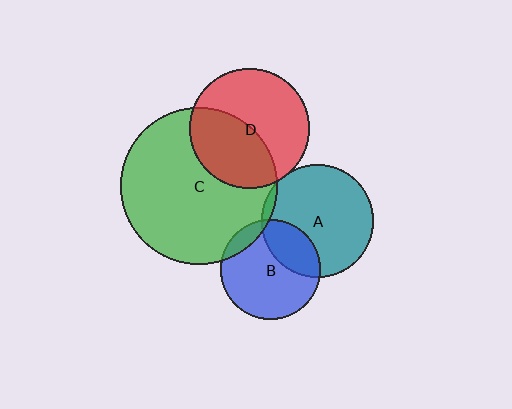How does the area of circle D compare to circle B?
Approximately 1.4 times.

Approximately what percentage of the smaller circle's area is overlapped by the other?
Approximately 45%.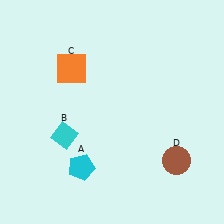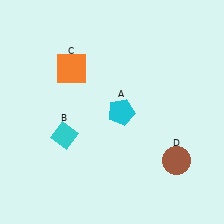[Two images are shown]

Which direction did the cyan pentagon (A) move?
The cyan pentagon (A) moved up.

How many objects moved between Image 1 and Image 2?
1 object moved between the two images.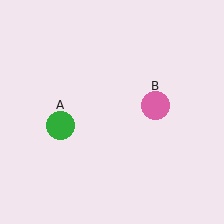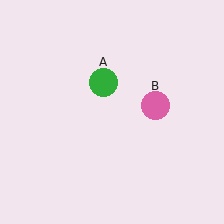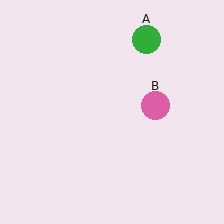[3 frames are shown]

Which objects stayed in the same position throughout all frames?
Pink circle (object B) remained stationary.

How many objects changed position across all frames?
1 object changed position: green circle (object A).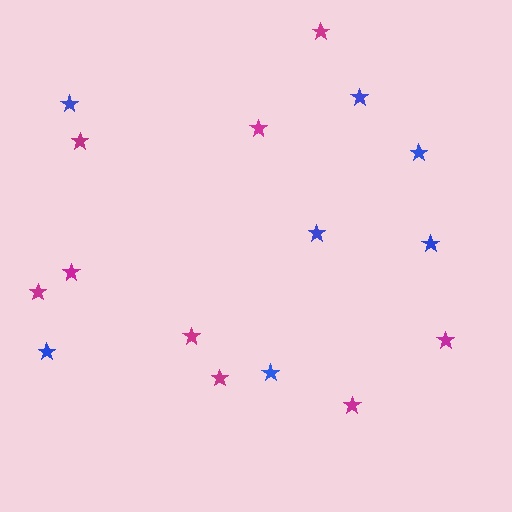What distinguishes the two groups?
There are 2 groups: one group of blue stars (7) and one group of magenta stars (9).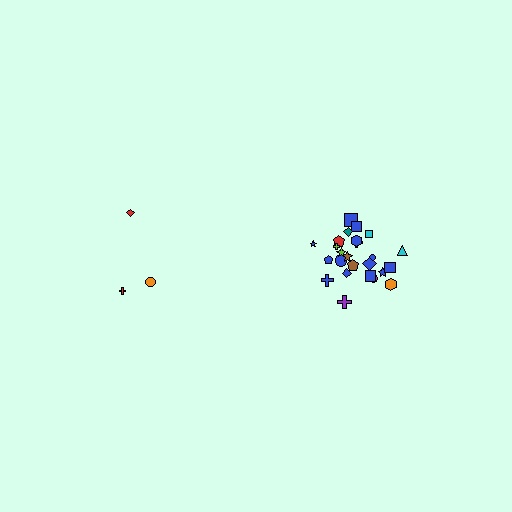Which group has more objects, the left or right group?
The right group.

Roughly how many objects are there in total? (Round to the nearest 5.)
Roughly 30 objects in total.